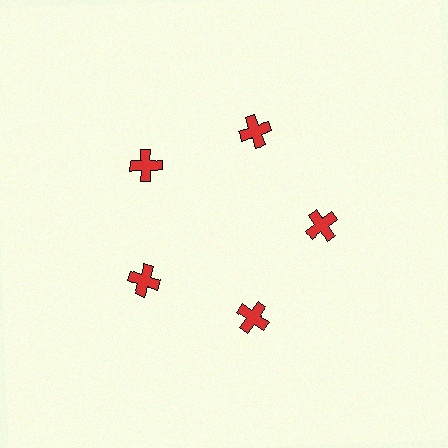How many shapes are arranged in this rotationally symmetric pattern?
There are 10 shapes, arranged in 5 groups of 2.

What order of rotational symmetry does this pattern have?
This pattern has 5-fold rotational symmetry.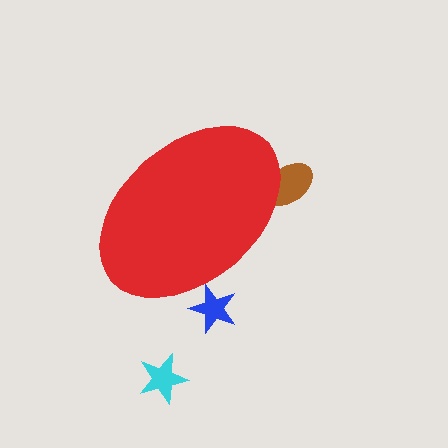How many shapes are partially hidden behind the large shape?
2 shapes are partially hidden.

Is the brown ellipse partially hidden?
Yes, the brown ellipse is partially hidden behind the red ellipse.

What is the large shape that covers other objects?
A red ellipse.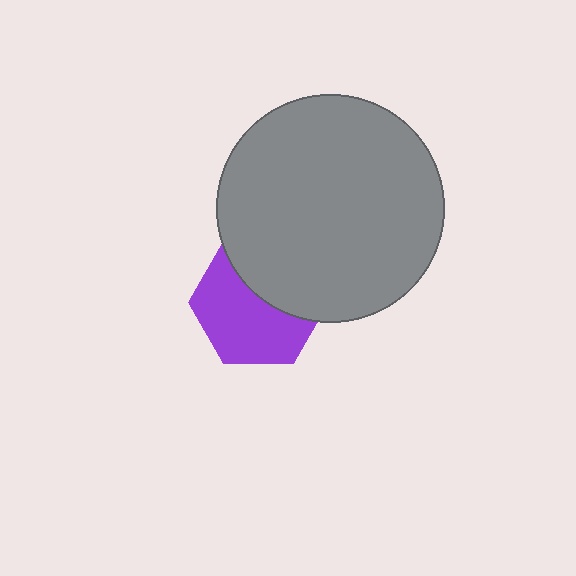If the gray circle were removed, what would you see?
You would see the complete purple hexagon.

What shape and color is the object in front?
The object in front is a gray circle.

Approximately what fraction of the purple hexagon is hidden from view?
Roughly 40% of the purple hexagon is hidden behind the gray circle.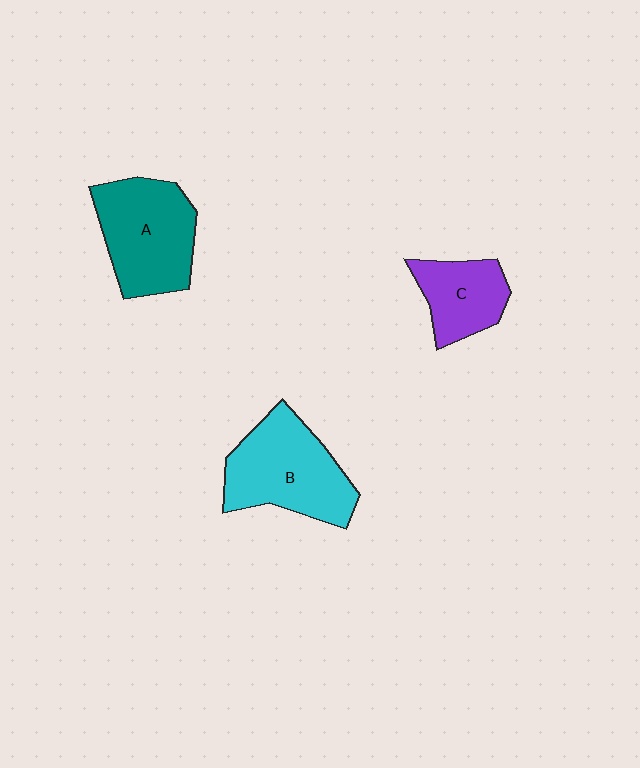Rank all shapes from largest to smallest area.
From largest to smallest: B (cyan), A (teal), C (purple).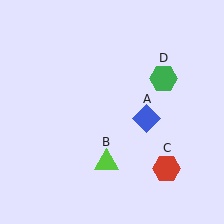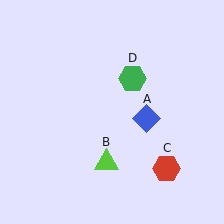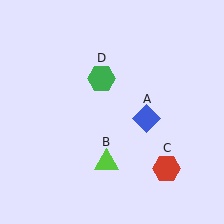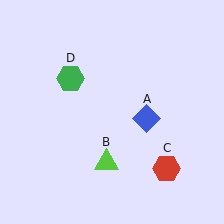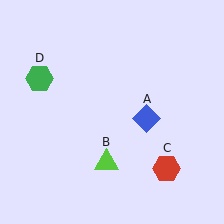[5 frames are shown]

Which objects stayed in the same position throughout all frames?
Blue diamond (object A) and lime triangle (object B) and red hexagon (object C) remained stationary.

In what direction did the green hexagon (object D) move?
The green hexagon (object D) moved left.